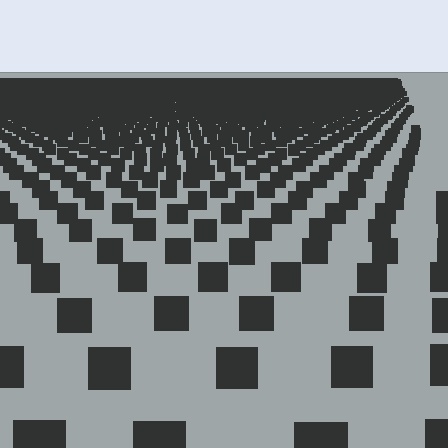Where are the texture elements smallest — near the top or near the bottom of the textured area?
Near the top.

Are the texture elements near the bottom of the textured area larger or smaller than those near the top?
Larger. Near the bottom, elements are closer to the viewer and appear at a bigger on-screen size.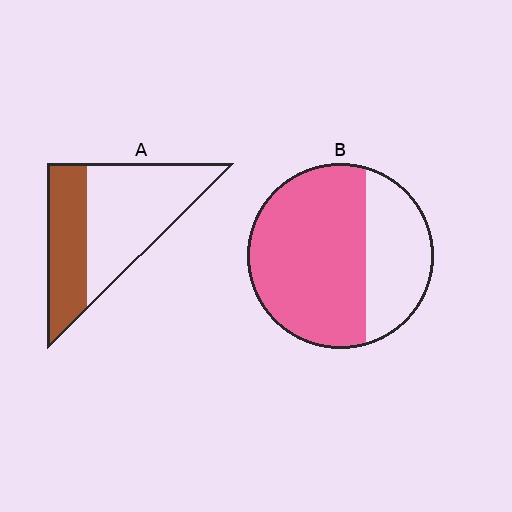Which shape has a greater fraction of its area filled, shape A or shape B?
Shape B.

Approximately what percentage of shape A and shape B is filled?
A is approximately 40% and B is approximately 65%.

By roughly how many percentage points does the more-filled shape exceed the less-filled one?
By roughly 30 percentage points (B over A).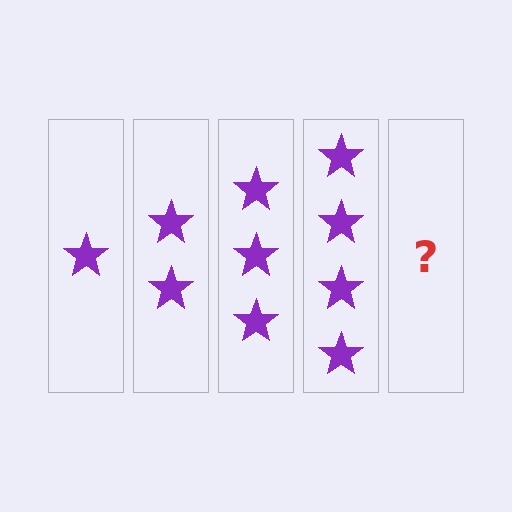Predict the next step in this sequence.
The next step is 5 stars.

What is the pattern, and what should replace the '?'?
The pattern is that each step adds one more star. The '?' should be 5 stars.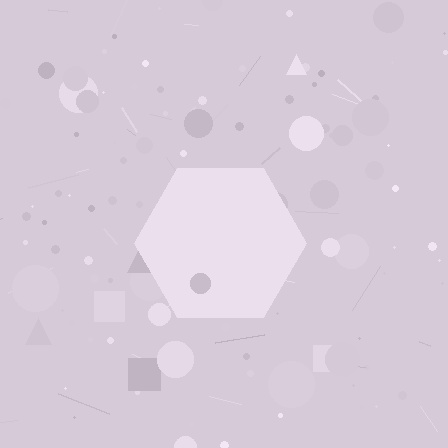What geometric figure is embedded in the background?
A hexagon is embedded in the background.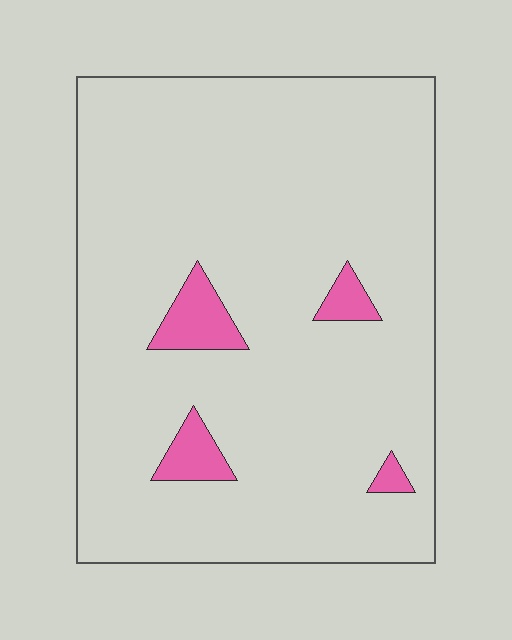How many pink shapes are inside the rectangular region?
4.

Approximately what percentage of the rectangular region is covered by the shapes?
Approximately 5%.